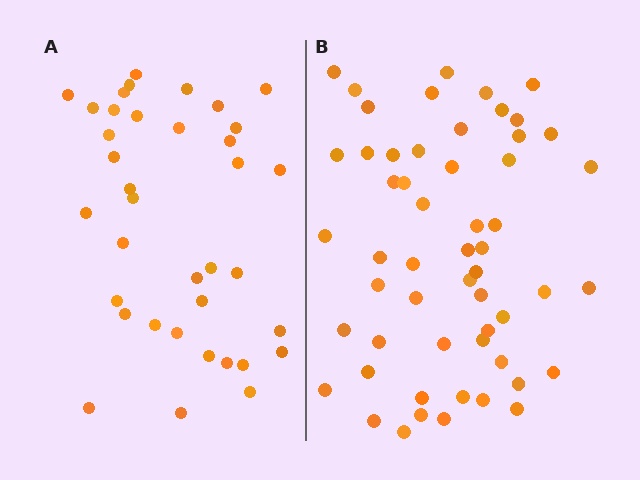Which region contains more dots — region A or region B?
Region B (the right region) has more dots.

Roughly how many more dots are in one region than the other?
Region B has approximately 20 more dots than region A.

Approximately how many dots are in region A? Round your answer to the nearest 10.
About 40 dots. (The exact count is 37, which rounds to 40.)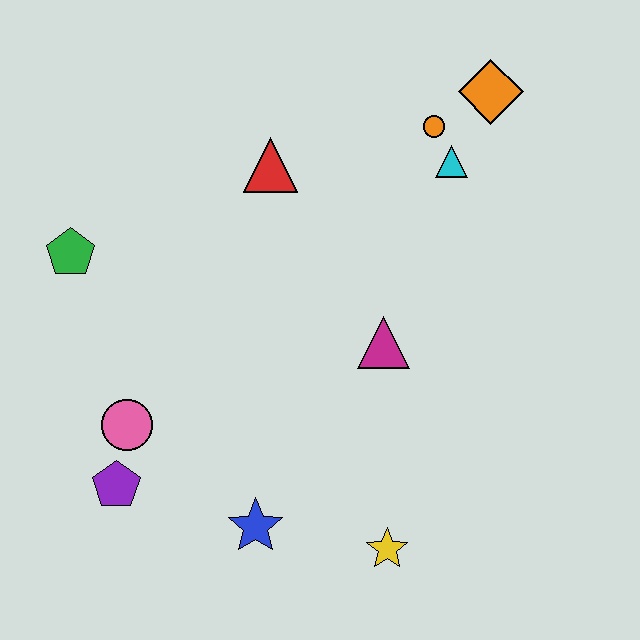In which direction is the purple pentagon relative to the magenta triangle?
The purple pentagon is to the left of the magenta triangle.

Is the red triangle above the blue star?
Yes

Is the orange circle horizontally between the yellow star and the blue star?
No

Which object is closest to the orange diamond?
The orange circle is closest to the orange diamond.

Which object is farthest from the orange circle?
The purple pentagon is farthest from the orange circle.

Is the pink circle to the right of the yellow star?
No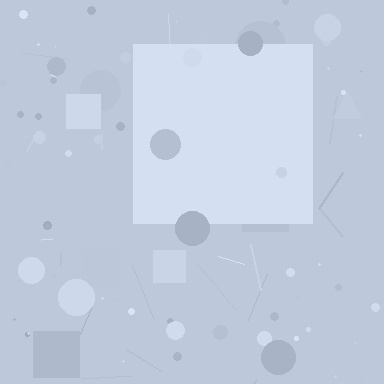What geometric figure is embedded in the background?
A square is embedded in the background.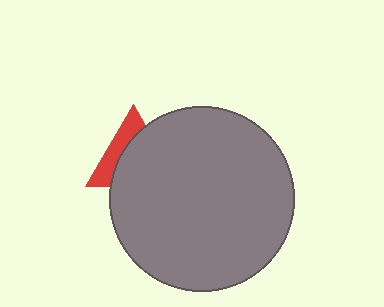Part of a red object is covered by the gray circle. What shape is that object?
It is a triangle.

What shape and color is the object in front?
The object in front is a gray circle.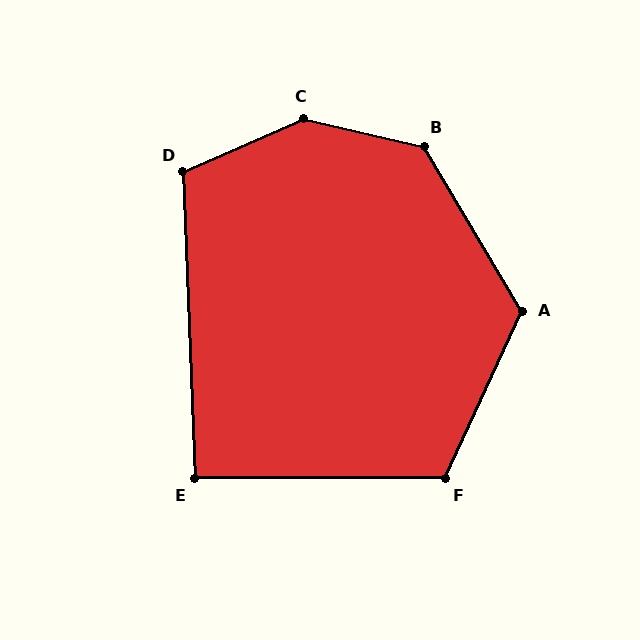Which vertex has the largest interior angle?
C, at approximately 143 degrees.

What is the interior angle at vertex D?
Approximately 112 degrees (obtuse).